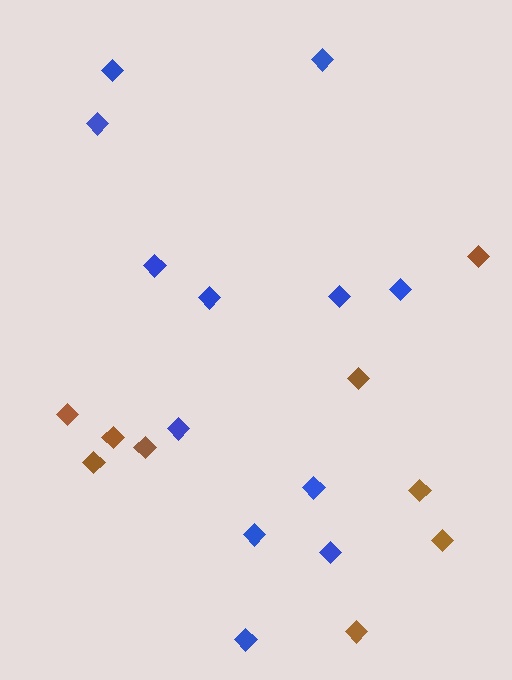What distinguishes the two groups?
There are 2 groups: one group of blue diamonds (12) and one group of brown diamonds (9).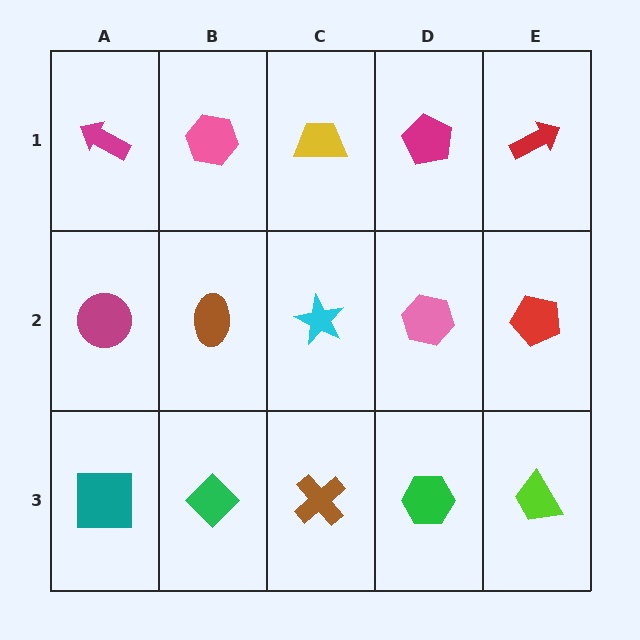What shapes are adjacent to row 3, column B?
A brown ellipse (row 2, column B), a teal square (row 3, column A), a brown cross (row 3, column C).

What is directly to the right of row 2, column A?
A brown ellipse.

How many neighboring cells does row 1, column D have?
3.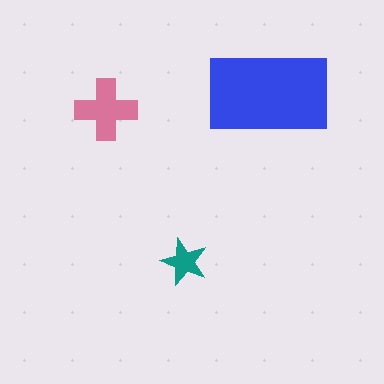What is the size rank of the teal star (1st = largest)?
3rd.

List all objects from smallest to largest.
The teal star, the pink cross, the blue rectangle.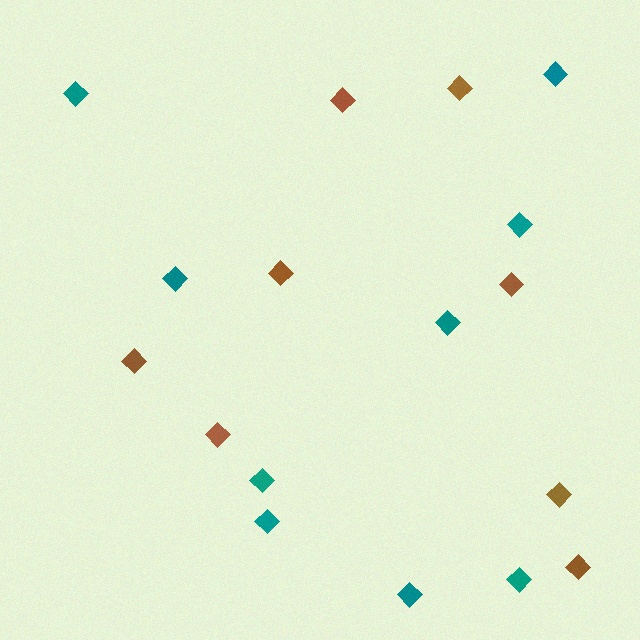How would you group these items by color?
There are 2 groups: one group of teal diamonds (9) and one group of brown diamonds (8).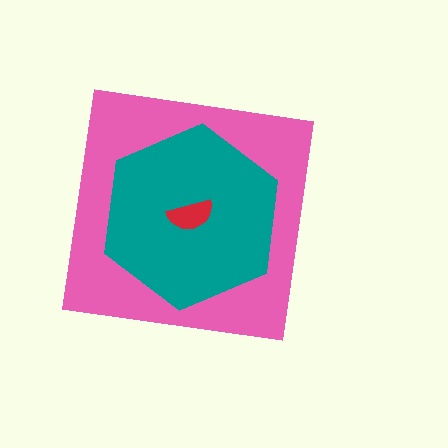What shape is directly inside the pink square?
The teal hexagon.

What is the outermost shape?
The pink square.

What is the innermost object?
The red semicircle.